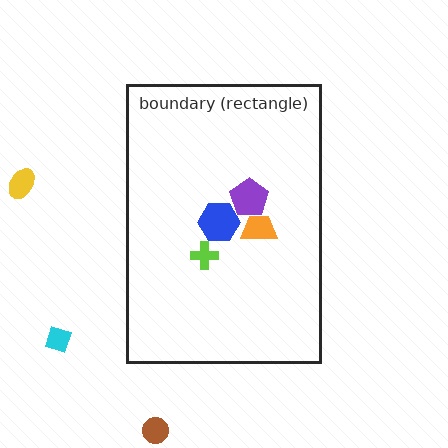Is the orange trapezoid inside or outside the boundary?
Inside.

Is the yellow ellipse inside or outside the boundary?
Outside.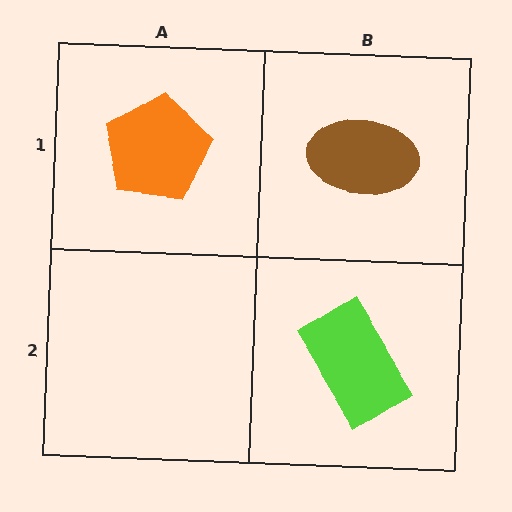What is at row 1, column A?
An orange pentagon.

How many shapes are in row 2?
1 shape.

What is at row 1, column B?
A brown ellipse.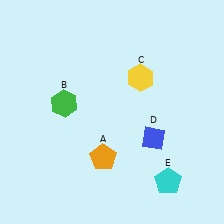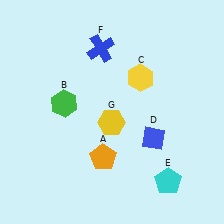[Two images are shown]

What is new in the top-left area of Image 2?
A blue cross (F) was added in the top-left area of Image 2.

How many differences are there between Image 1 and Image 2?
There are 2 differences between the two images.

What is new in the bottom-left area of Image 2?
A yellow hexagon (G) was added in the bottom-left area of Image 2.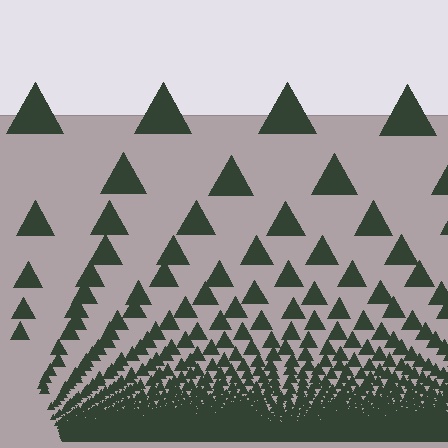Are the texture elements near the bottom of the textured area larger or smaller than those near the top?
Smaller. The gradient is inverted — elements near the bottom are smaller and denser.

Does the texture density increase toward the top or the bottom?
Density increases toward the bottom.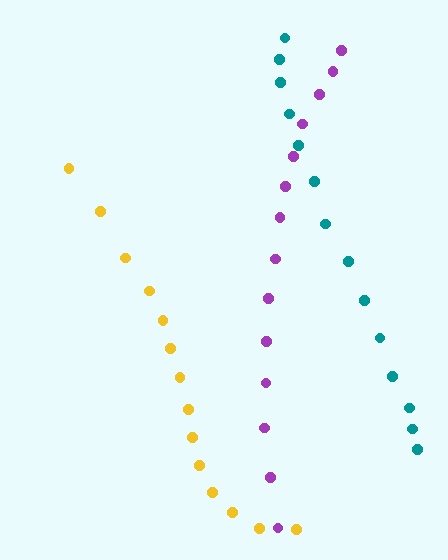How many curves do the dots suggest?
There are 3 distinct paths.